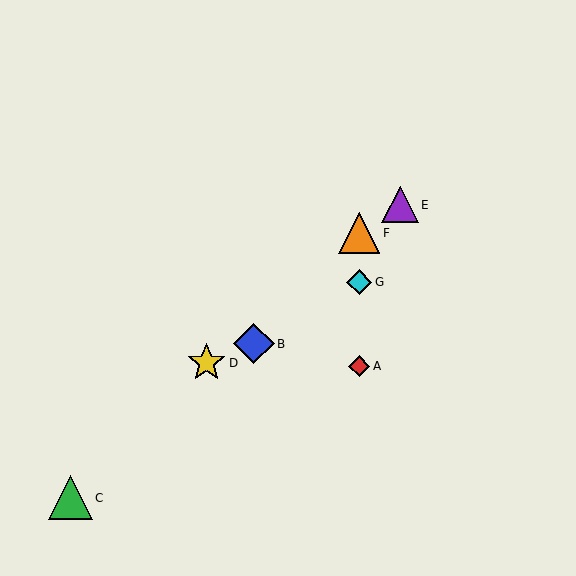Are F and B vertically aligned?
No, F is at x≈359 and B is at x≈254.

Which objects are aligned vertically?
Objects A, F, G are aligned vertically.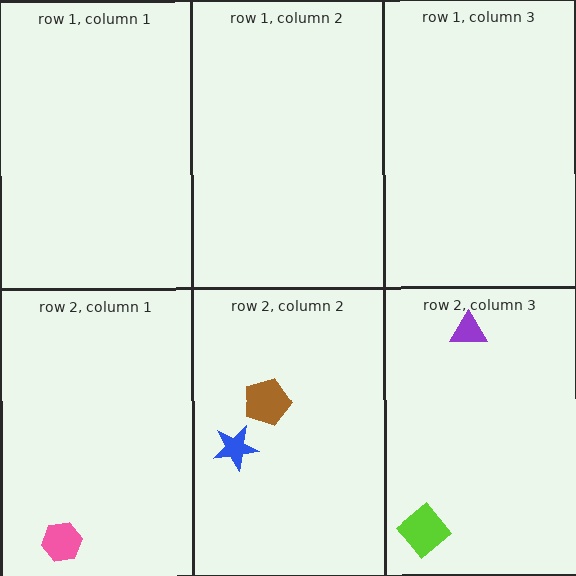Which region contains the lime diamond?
The row 2, column 3 region.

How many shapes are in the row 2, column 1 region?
1.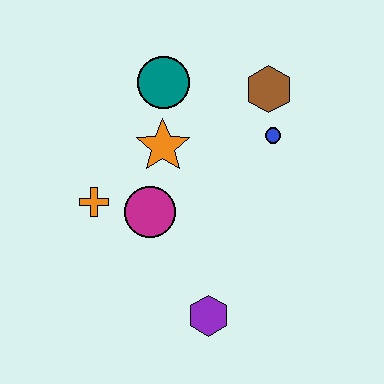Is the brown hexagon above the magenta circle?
Yes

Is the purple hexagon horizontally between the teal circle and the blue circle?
Yes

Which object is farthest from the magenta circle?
The brown hexagon is farthest from the magenta circle.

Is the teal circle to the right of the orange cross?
Yes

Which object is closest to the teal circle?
The orange star is closest to the teal circle.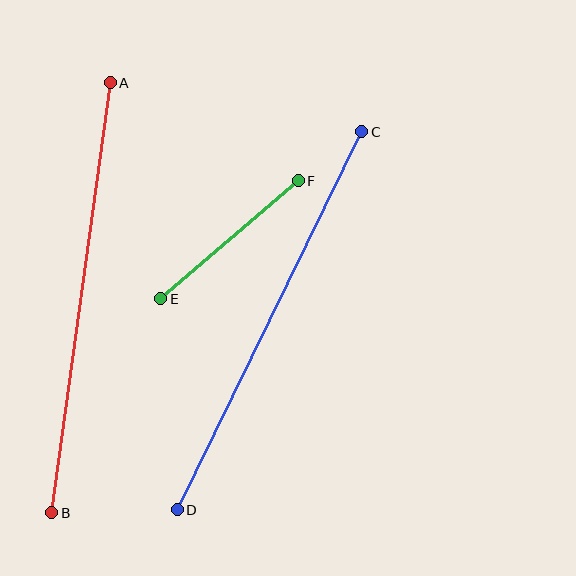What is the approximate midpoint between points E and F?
The midpoint is at approximately (230, 240) pixels.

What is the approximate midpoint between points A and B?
The midpoint is at approximately (81, 298) pixels.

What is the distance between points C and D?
The distance is approximately 420 pixels.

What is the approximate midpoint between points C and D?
The midpoint is at approximately (270, 321) pixels.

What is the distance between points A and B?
The distance is approximately 434 pixels.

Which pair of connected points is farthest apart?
Points A and B are farthest apart.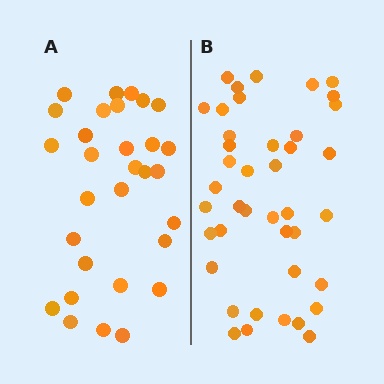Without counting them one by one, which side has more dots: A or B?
Region B (the right region) has more dots.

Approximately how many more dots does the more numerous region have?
Region B has roughly 12 or so more dots than region A.